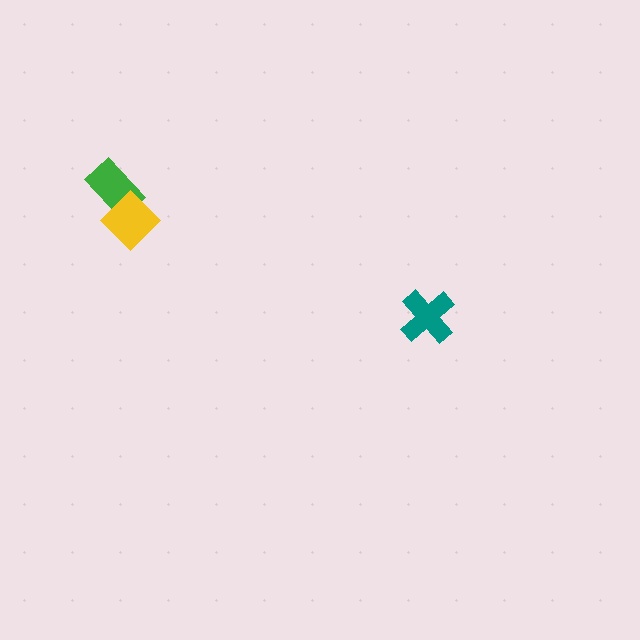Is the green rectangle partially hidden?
Yes, it is partially covered by another shape.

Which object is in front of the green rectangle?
The yellow diamond is in front of the green rectangle.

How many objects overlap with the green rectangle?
1 object overlaps with the green rectangle.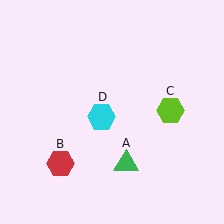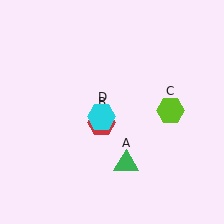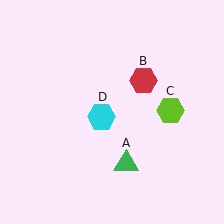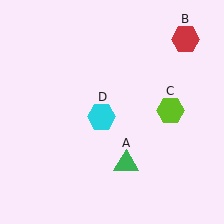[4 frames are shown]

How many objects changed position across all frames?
1 object changed position: red hexagon (object B).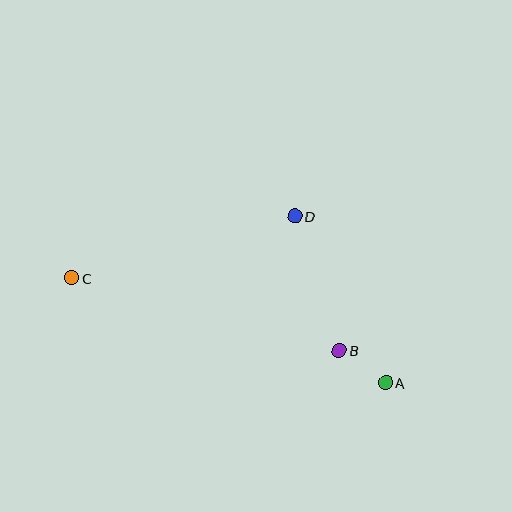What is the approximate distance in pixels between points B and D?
The distance between B and D is approximately 141 pixels.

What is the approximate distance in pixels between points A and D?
The distance between A and D is approximately 190 pixels.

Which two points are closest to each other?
Points A and B are closest to each other.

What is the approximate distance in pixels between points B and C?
The distance between B and C is approximately 277 pixels.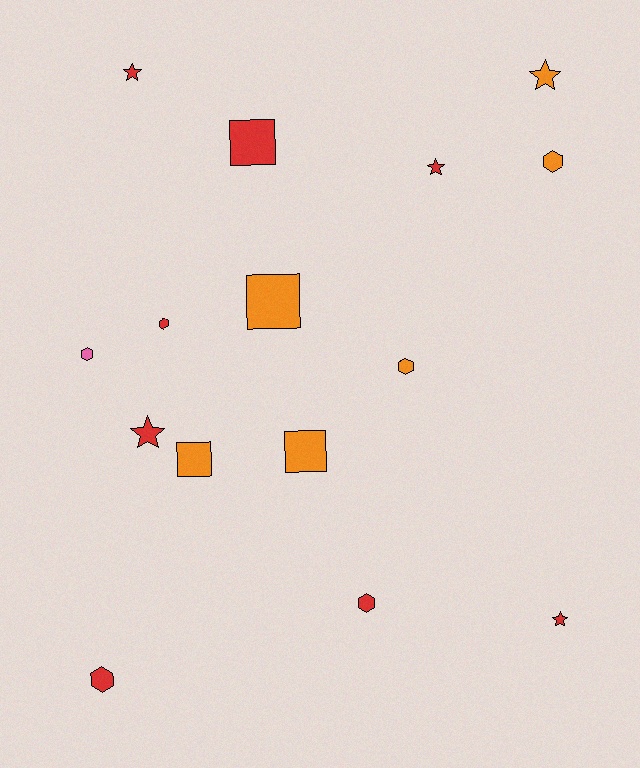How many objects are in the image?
There are 15 objects.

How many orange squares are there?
There are 3 orange squares.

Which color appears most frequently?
Red, with 8 objects.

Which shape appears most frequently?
Hexagon, with 6 objects.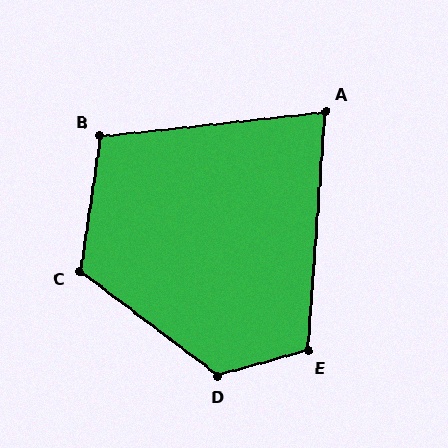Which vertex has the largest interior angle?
D, at approximately 127 degrees.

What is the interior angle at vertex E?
Approximately 110 degrees (obtuse).